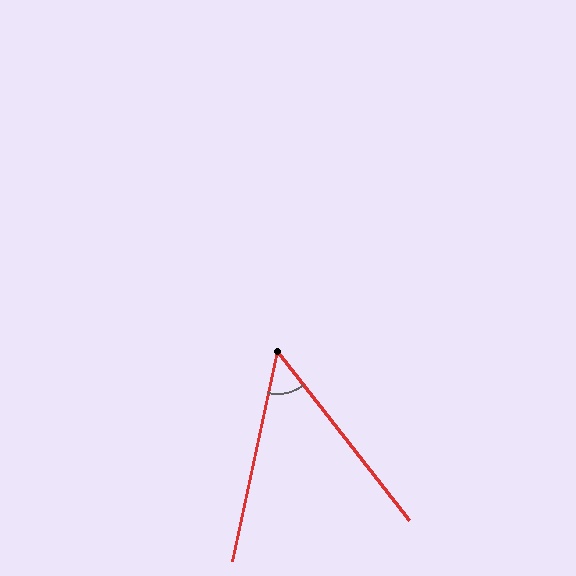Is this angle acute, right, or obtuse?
It is acute.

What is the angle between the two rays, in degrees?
Approximately 50 degrees.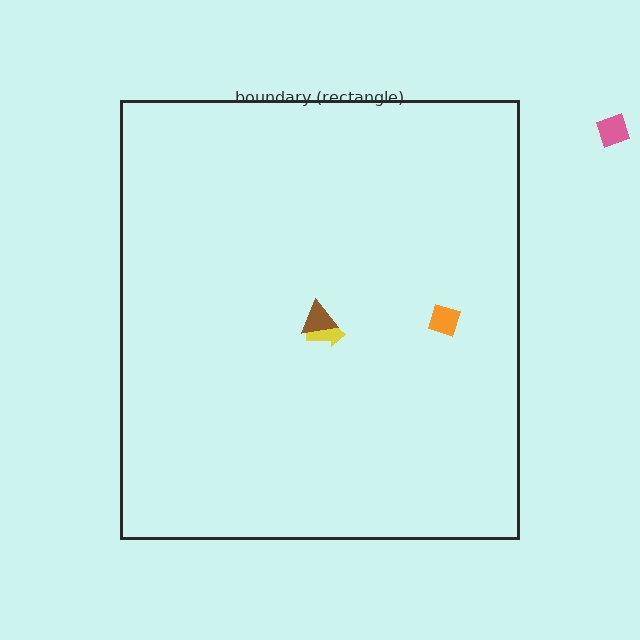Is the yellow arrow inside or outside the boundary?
Inside.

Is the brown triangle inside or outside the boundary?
Inside.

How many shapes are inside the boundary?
3 inside, 1 outside.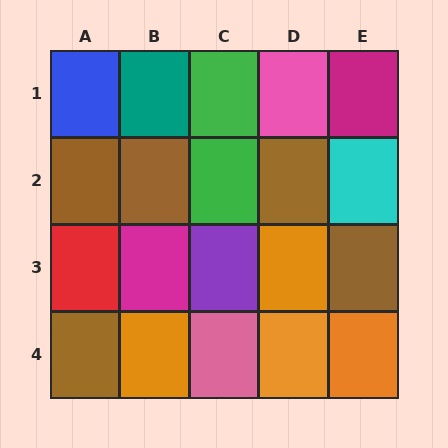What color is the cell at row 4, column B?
Orange.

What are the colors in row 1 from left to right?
Blue, teal, green, pink, magenta.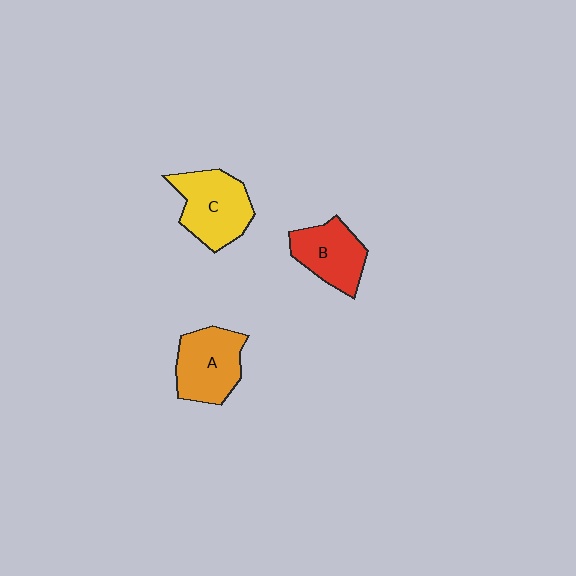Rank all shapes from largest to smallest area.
From largest to smallest: C (yellow), A (orange), B (red).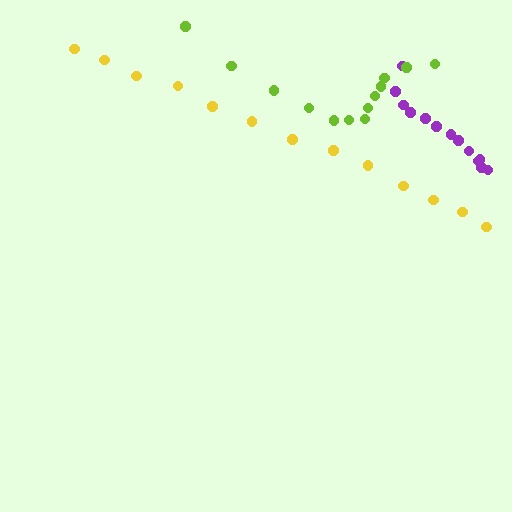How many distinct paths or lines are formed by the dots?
There are 3 distinct paths.